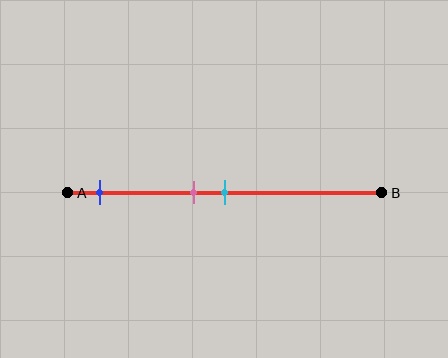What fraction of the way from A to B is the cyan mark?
The cyan mark is approximately 50% (0.5) of the way from A to B.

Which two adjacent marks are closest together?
The pink and cyan marks are the closest adjacent pair.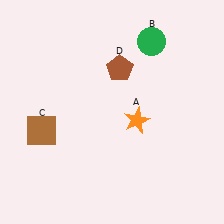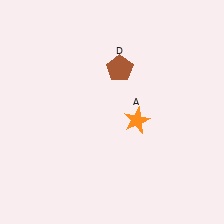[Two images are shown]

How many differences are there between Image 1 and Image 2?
There are 2 differences between the two images.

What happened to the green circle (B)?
The green circle (B) was removed in Image 2. It was in the top-right area of Image 1.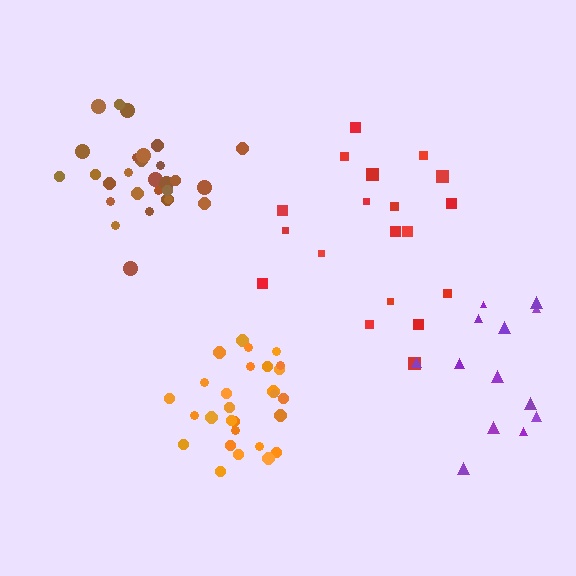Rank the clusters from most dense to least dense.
brown, orange, purple, red.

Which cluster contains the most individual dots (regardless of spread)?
Orange (28).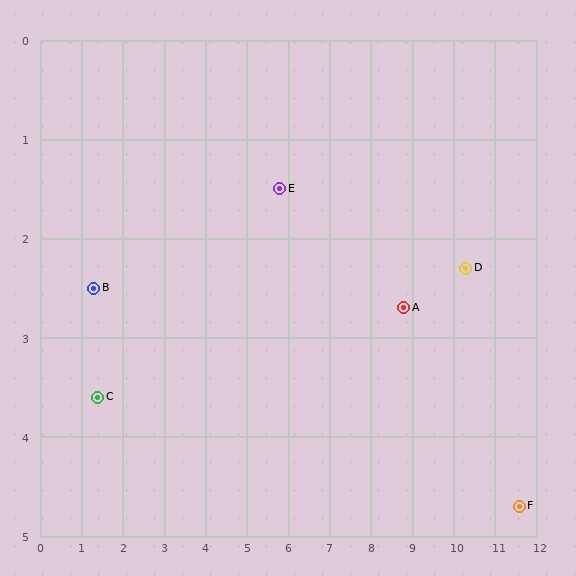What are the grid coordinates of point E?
Point E is at approximately (5.8, 1.5).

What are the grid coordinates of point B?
Point B is at approximately (1.3, 2.5).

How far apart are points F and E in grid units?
Points F and E are about 6.6 grid units apart.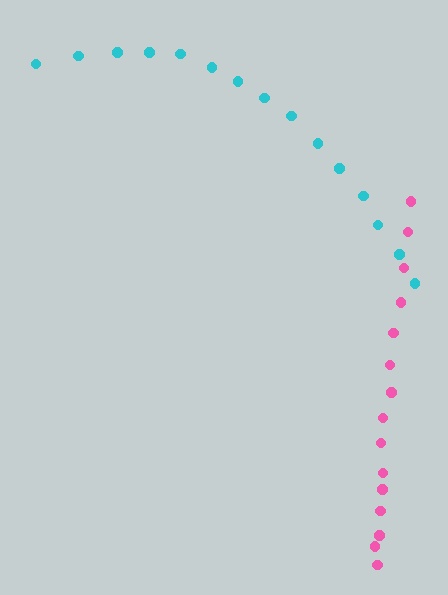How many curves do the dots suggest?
There are 2 distinct paths.